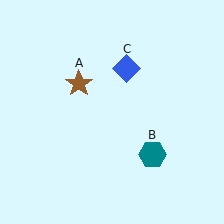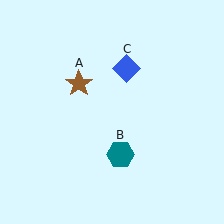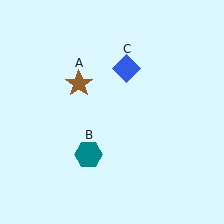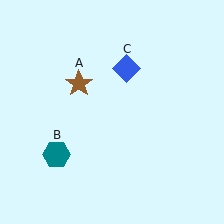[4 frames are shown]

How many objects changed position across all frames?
1 object changed position: teal hexagon (object B).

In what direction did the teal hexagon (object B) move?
The teal hexagon (object B) moved left.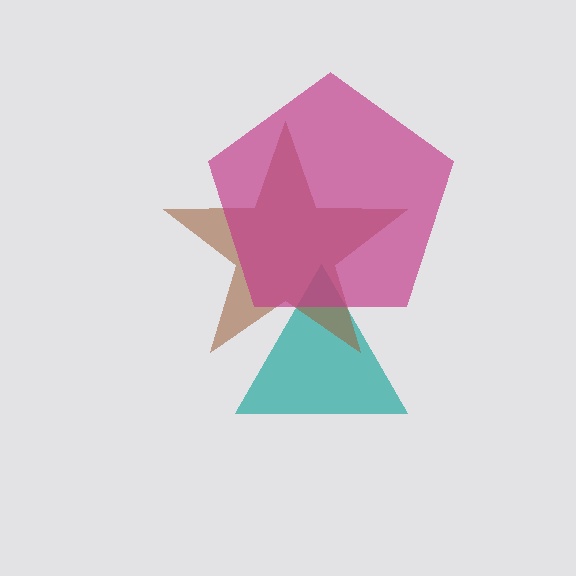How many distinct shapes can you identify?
There are 3 distinct shapes: a teal triangle, a brown star, a magenta pentagon.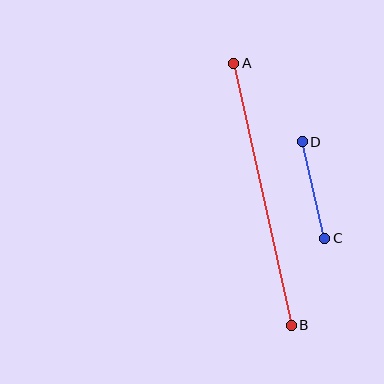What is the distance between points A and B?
The distance is approximately 268 pixels.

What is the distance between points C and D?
The distance is approximately 99 pixels.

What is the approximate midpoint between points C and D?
The midpoint is at approximately (314, 190) pixels.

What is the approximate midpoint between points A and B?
The midpoint is at approximately (262, 194) pixels.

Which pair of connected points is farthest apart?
Points A and B are farthest apart.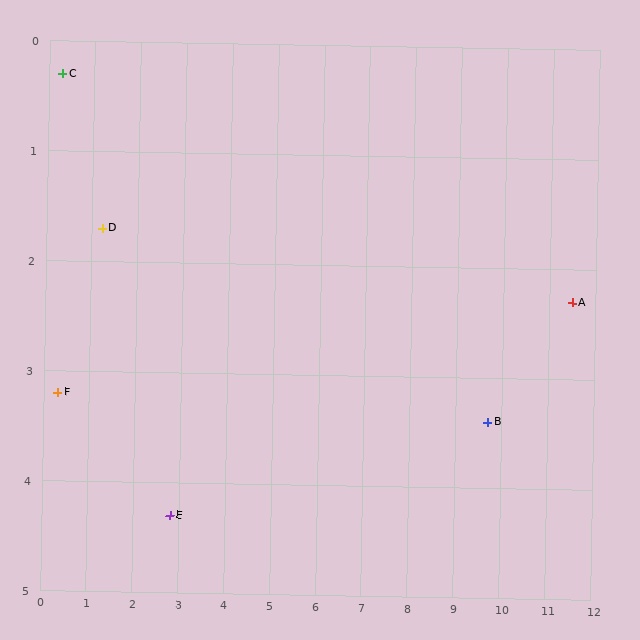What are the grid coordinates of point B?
Point B is at approximately (9.7, 3.4).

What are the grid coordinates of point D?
Point D is at approximately (1.2, 1.7).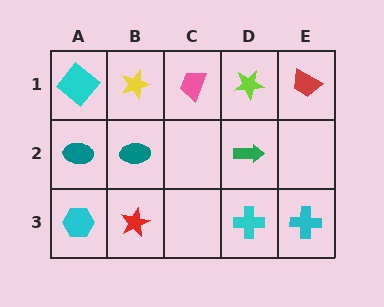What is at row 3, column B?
A red star.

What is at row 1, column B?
A yellow star.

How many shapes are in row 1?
5 shapes.